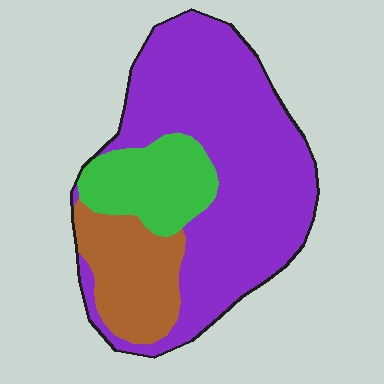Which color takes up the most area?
Purple, at roughly 65%.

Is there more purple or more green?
Purple.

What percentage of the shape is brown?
Brown covers about 20% of the shape.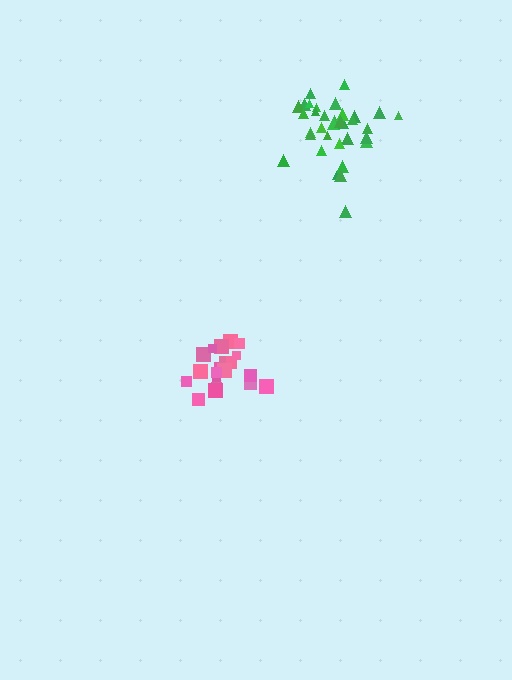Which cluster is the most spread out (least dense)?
Pink.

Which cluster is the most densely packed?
Green.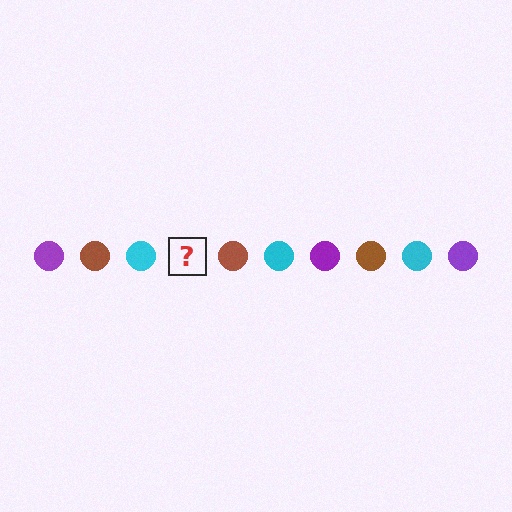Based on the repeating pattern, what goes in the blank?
The blank should be a purple circle.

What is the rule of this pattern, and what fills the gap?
The rule is that the pattern cycles through purple, brown, cyan circles. The gap should be filled with a purple circle.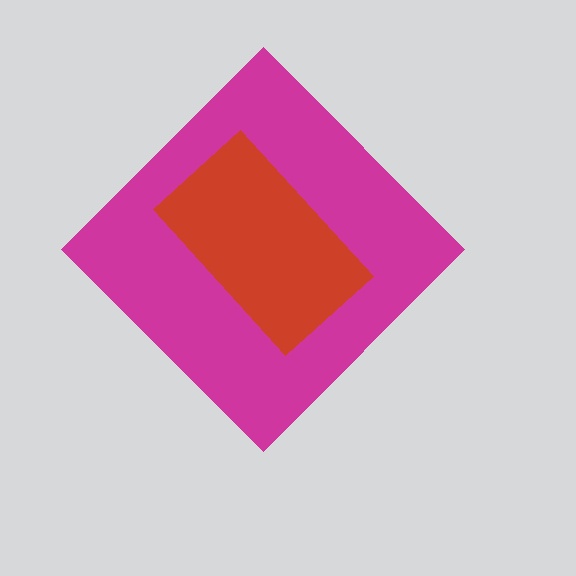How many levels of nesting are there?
2.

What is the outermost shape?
The magenta diamond.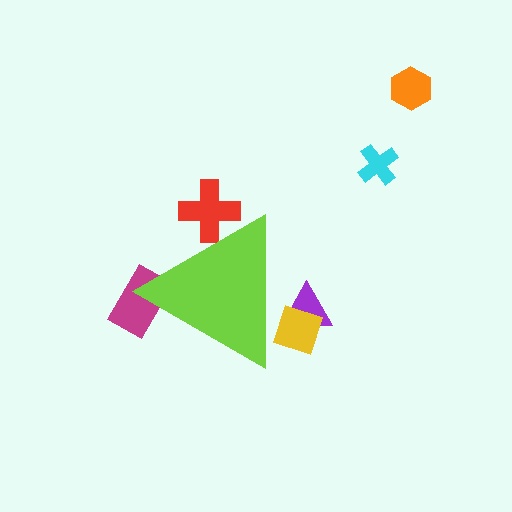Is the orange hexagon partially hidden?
No, the orange hexagon is fully visible.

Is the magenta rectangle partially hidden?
Yes, the magenta rectangle is partially hidden behind the lime triangle.